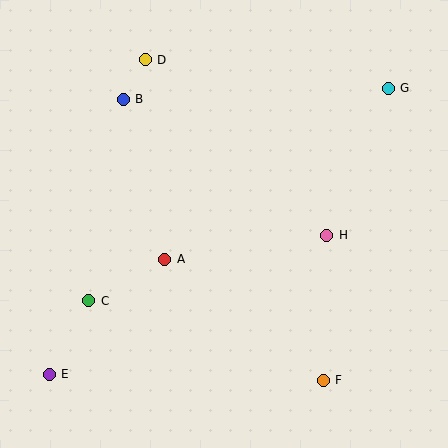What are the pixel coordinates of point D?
Point D is at (145, 60).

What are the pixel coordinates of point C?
Point C is at (89, 301).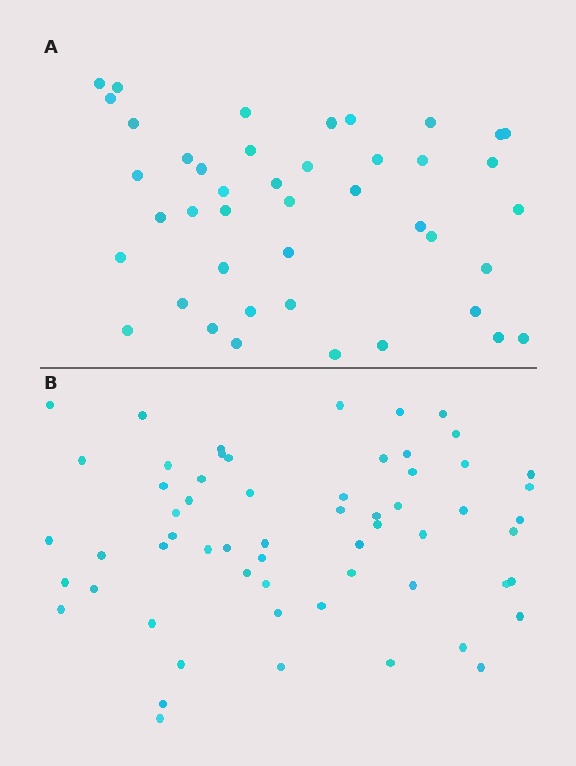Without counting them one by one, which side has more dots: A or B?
Region B (the bottom region) has more dots.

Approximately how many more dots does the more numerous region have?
Region B has approximately 15 more dots than region A.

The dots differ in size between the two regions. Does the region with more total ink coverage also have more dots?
No. Region A has more total ink coverage because its dots are larger, but region B actually contains more individual dots. Total area can be misleading — the number of items is what matters here.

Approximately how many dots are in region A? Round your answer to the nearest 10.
About 40 dots. (The exact count is 43, which rounds to 40.)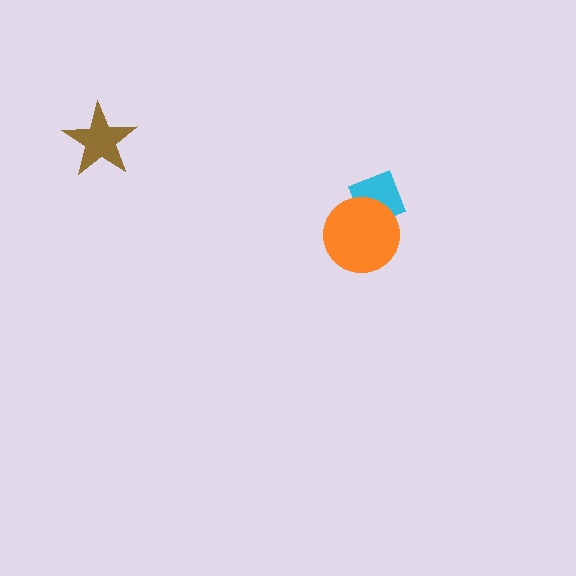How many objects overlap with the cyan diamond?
1 object overlaps with the cyan diamond.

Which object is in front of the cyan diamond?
The orange circle is in front of the cyan diamond.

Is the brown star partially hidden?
No, no other shape covers it.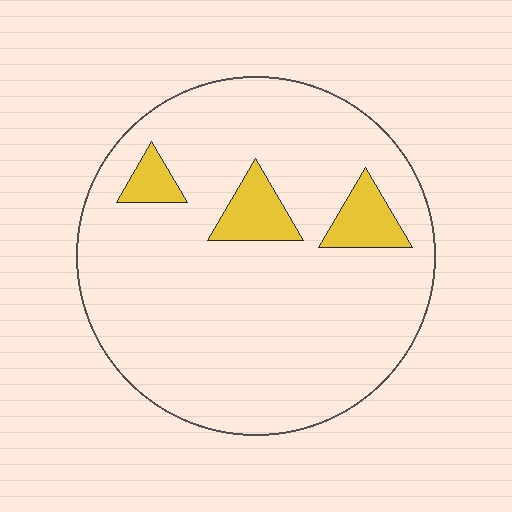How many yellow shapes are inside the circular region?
3.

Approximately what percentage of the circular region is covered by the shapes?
Approximately 10%.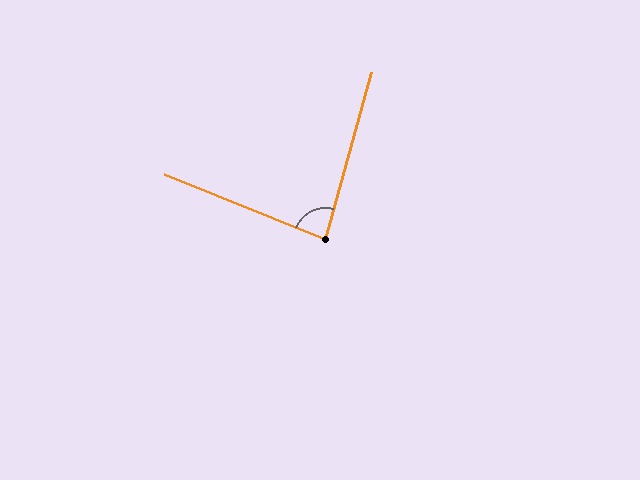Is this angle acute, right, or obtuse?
It is acute.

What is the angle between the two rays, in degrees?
Approximately 83 degrees.